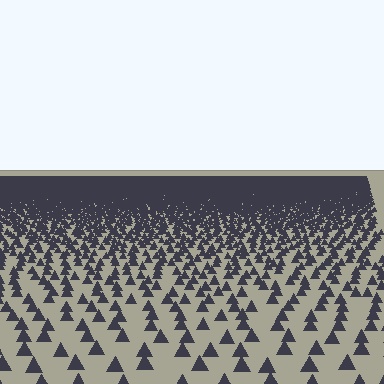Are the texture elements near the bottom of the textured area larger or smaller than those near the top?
Larger. Near the bottom, elements are closer to the viewer and appear at a bigger on-screen size.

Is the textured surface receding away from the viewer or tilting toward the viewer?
The surface is receding away from the viewer. Texture elements get smaller and denser toward the top.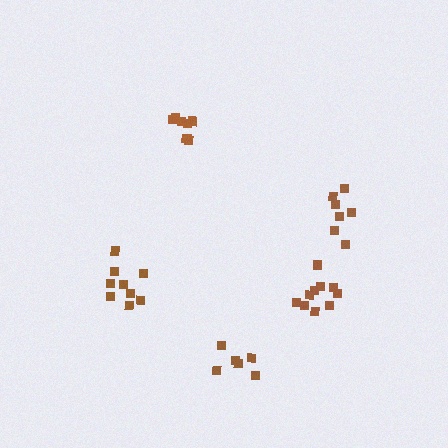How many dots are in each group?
Group 1: 7 dots, Group 2: 7 dots, Group 3: 10 dots, Group 4: 9 dots, Group 5: 6 dots (39 total).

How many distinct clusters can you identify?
There are 5 distinct clusters.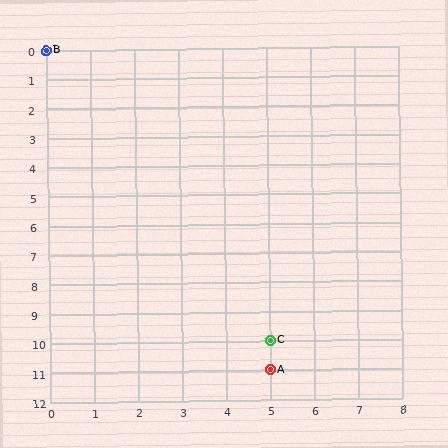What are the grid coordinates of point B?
Point B is at grid coordinates (0, 0).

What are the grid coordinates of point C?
Point C is at grid coordinates (5, 10).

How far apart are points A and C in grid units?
Points A and C are 1 row apart.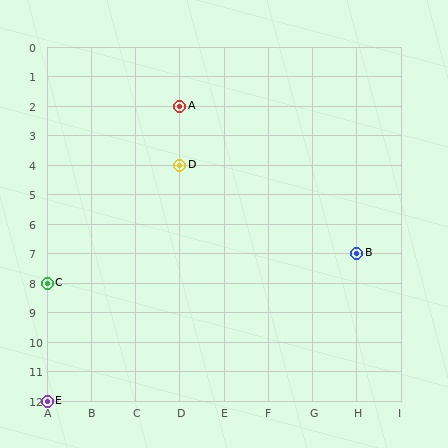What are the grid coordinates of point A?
Point A is at grid coordinates (D, 2).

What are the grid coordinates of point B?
Point B is at grid coordinates (H, 7).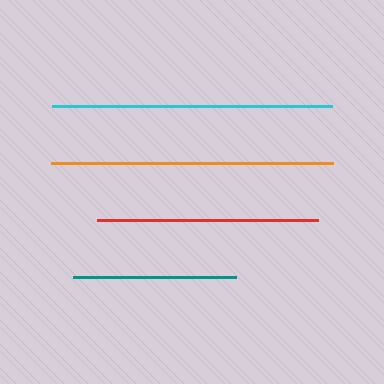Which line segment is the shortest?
The teal line is the shortest at approximately 163 pixels.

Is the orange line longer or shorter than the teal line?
The orange line is longer than the teal line.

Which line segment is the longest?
The orange line is the longest at approximately 282 pixels.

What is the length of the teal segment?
The teal segment is approximately 163 pixels long.